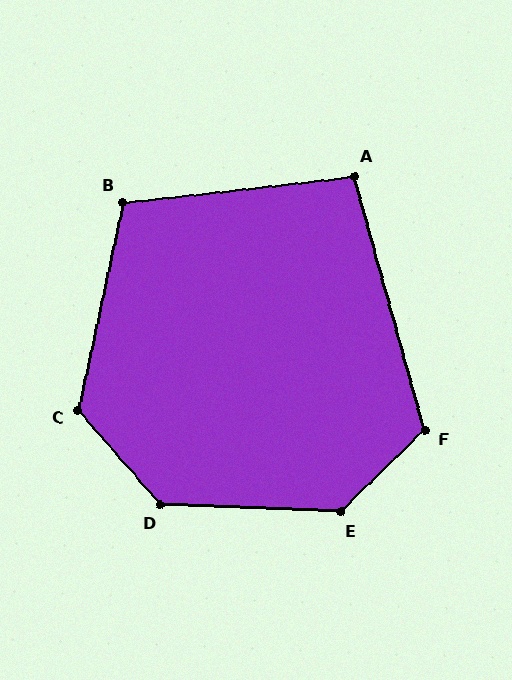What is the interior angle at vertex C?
Approximately 127 degrees (obtuse).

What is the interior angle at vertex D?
Approximately 133 degrees (obtuse).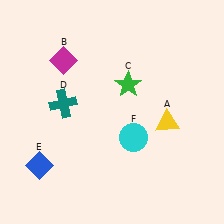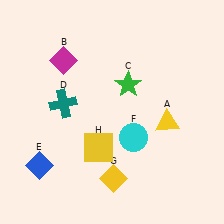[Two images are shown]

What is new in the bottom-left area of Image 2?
A yellow square (H) was added in the bottom-left area of Image 2.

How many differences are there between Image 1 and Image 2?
There are 2 differences between the two images.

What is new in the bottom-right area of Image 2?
A yellow diamond (G) was added in the bottom-right area of Image 2.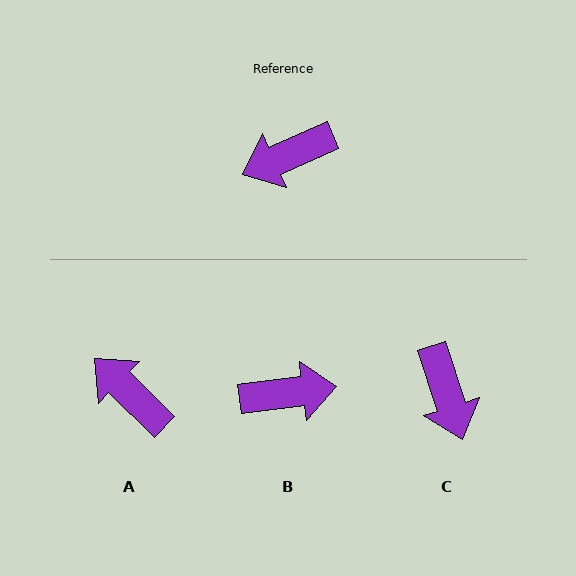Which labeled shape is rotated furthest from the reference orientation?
B, about 163 degrees away.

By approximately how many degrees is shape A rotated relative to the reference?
Approximately 68 degrees clockwise.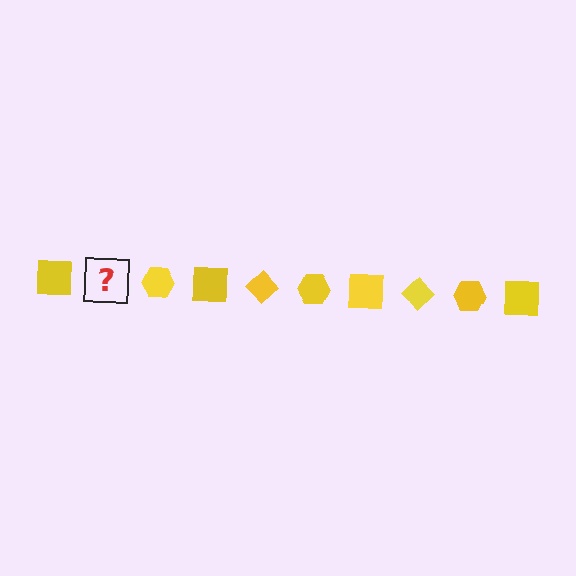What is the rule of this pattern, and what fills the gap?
The rule is that the pattern cycles through square, diamond, hexagon shapes in yellow. The gap should be filled with a yellow diamond.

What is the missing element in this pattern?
The missing element is a yellow diamond.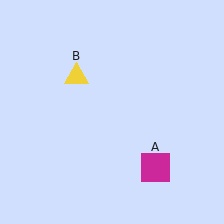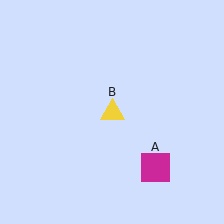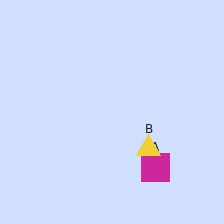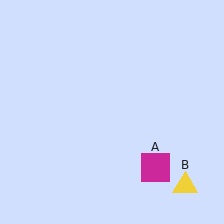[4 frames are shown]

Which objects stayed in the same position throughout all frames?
Magenta square (object A) remained stationary.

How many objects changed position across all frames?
1 object changed position: yellow triangle (object B).